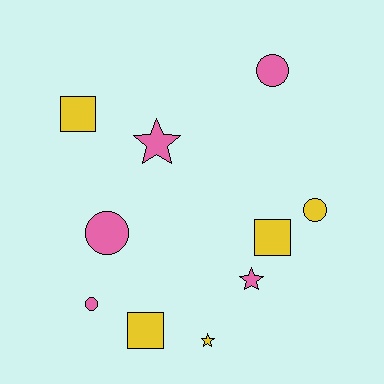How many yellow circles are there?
There is 1 yellow circle.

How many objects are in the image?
There are 10 objects.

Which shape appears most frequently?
Circle, with 4 objects.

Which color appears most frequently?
Pink, with 5 objects.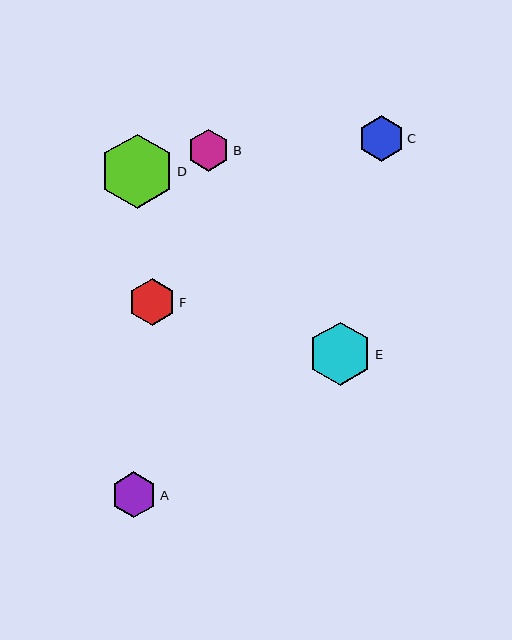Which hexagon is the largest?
Hexagon D is the largest with a size of approximately 74 pixels.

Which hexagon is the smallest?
Hexagon B is the smallest with a size of approximately 42 pixels.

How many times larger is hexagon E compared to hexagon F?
Hexagon E is approximately 1.3 times the size of hexagon F.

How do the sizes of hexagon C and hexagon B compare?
Hexagon C and hexagon B are approximately the same size.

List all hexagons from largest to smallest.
From largest to smallest: D, E, F, A, C, B.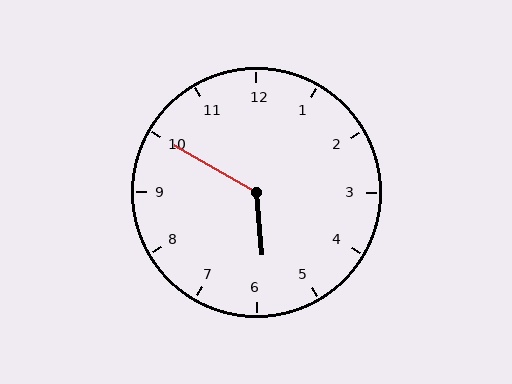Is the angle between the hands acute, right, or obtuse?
It is obtuse.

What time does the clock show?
5:50.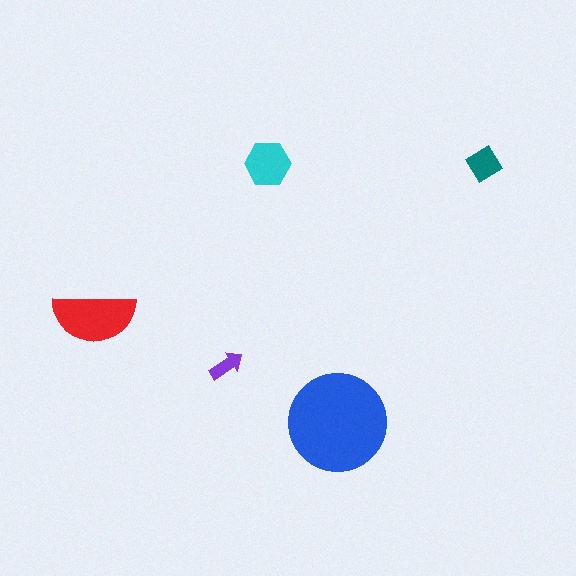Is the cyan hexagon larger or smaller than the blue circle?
Smaller.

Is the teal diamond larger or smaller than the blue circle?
Smaller.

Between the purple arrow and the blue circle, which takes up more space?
The blue circle.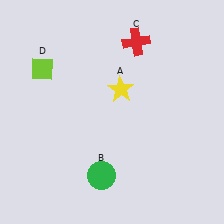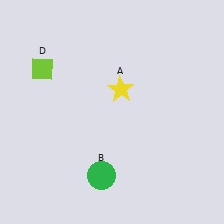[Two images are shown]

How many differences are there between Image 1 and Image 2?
There is 1 difference between the two images.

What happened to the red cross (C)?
The red cross (C) was removed in Image 2. It was in the top-right area of Image 1.